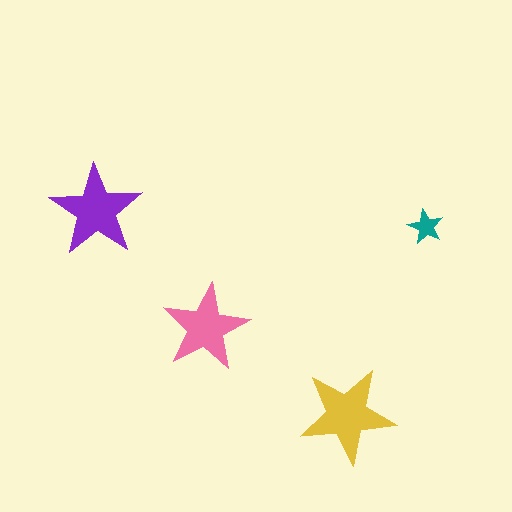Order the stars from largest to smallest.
the yellow one, the purple one, the pink one, the teal one.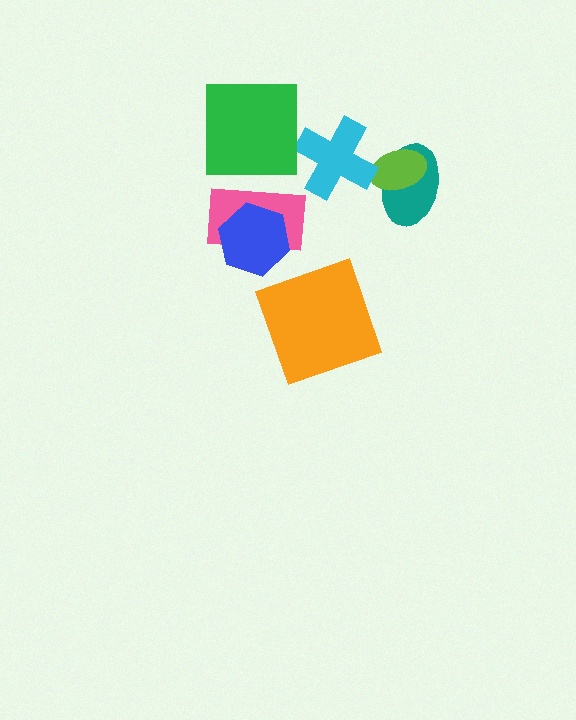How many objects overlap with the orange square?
0 objects overlap with the orange square.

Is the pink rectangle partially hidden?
Yes, it is partially covered by another shape.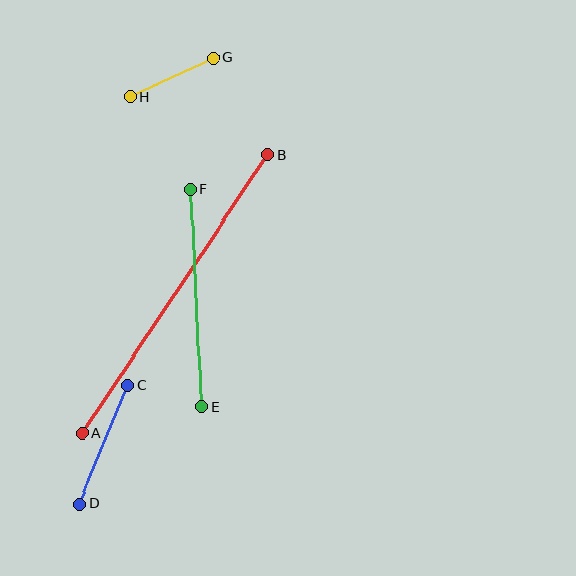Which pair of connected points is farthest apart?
Points A and B are farthest apart.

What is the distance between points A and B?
The distance is approximately 334 pixels.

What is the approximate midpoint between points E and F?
The midpoint is at approximately (196, 298) pixels.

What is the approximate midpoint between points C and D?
The midpoint is at approximately (103, 445) pixels.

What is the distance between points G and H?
The distance is approximately 92 pixels.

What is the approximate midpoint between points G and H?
The midpoint is at approximately (171, 77) pixels.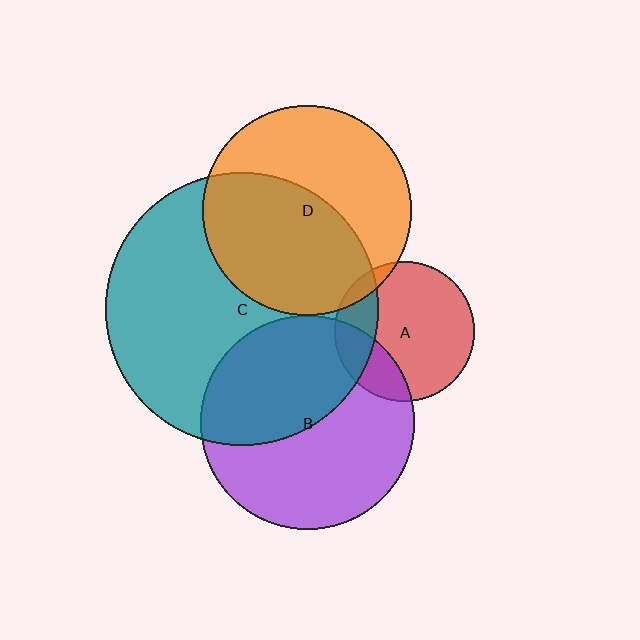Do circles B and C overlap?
Yes.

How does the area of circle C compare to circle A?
Approximately 3.8 times.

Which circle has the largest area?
Circle C (teal).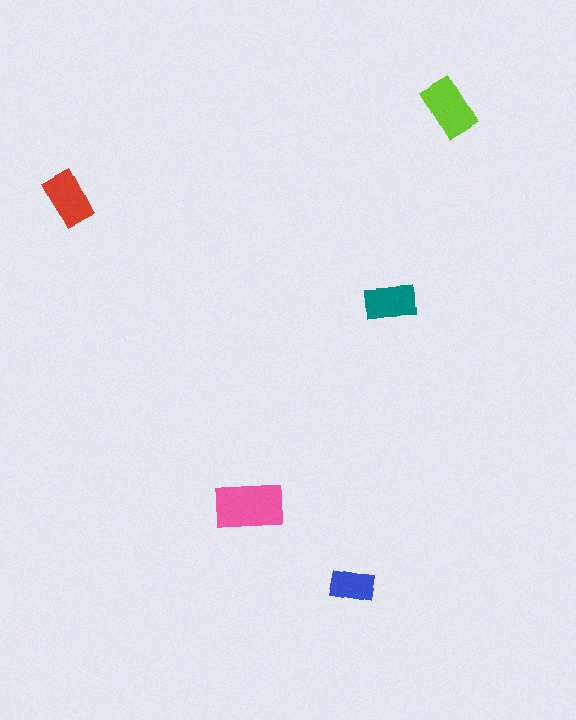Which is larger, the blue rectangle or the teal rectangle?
The teal one.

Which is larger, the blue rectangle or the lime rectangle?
The lime one.